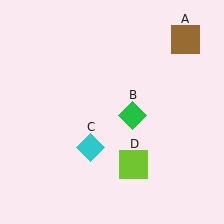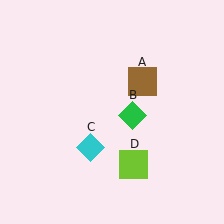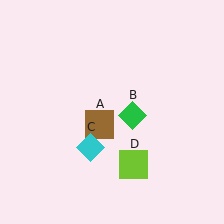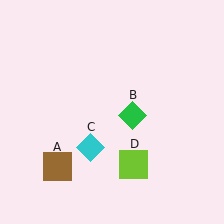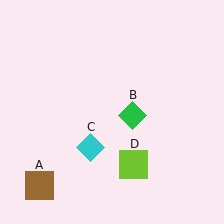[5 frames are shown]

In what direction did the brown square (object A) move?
The brown square (object A) moved down and to the left.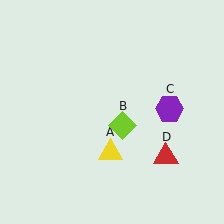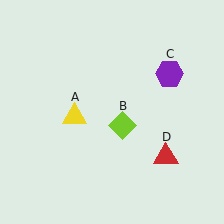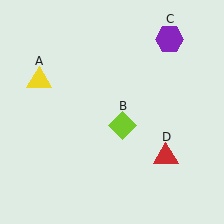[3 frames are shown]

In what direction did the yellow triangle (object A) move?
The yellow triangle (object A) moved up and to the left.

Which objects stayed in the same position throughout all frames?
Lime diamond (object B) and red triangle (object D) remained stationary.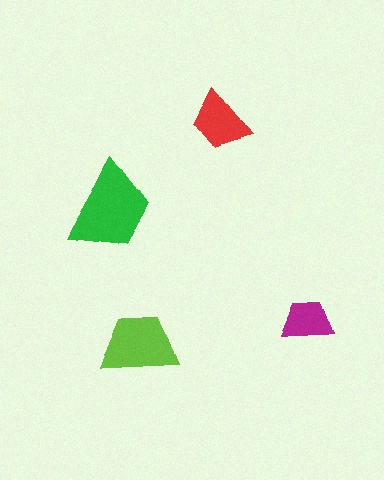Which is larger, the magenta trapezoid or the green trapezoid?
The green one.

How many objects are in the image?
There are 4 objects in the image.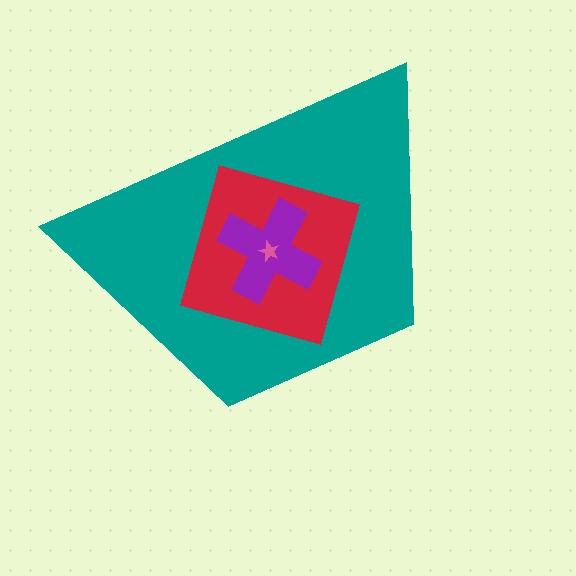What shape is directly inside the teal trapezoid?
The red diamond.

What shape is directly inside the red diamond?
The purple cross.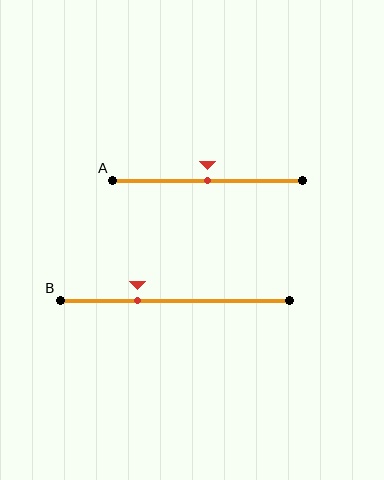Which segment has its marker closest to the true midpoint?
Segment A has its marker closest to the true midpoint.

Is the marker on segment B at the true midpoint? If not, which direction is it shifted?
No, the marker on segment B is shifted to the left by about 16% of the segment length.